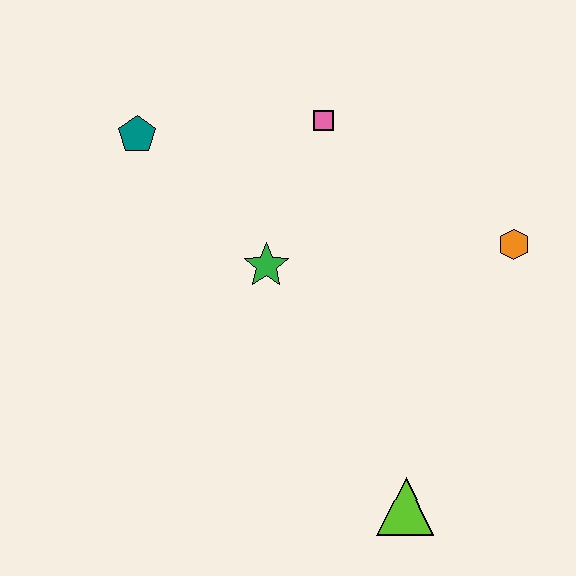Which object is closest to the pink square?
The green star is closest to the pink square.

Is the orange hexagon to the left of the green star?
No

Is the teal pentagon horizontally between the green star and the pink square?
No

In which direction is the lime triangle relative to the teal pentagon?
The lime triangle is below the teal pentagon.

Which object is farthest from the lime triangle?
The teal pentagon is farthest from the lime triangle.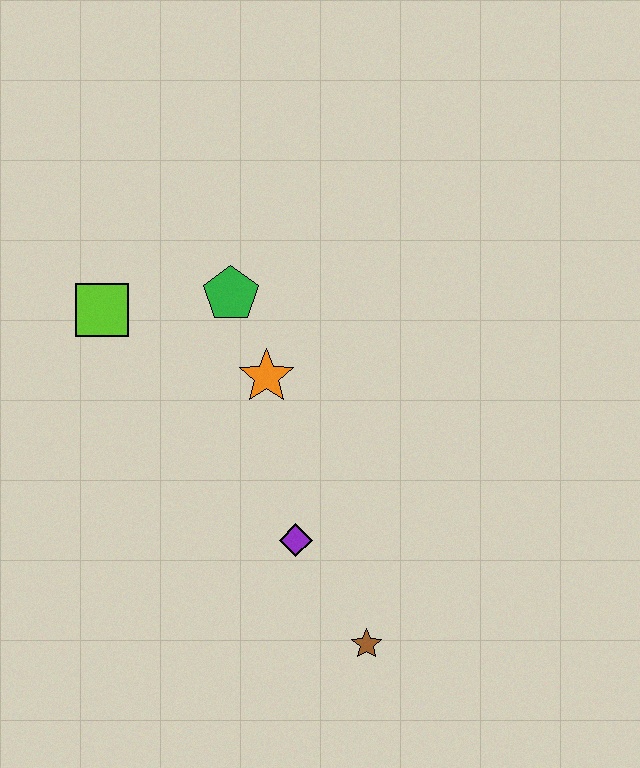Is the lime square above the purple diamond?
Yes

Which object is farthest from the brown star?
The lime square is farthest from the brown star.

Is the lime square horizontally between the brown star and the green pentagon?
No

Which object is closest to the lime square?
The green pentagon is closest to the lime square.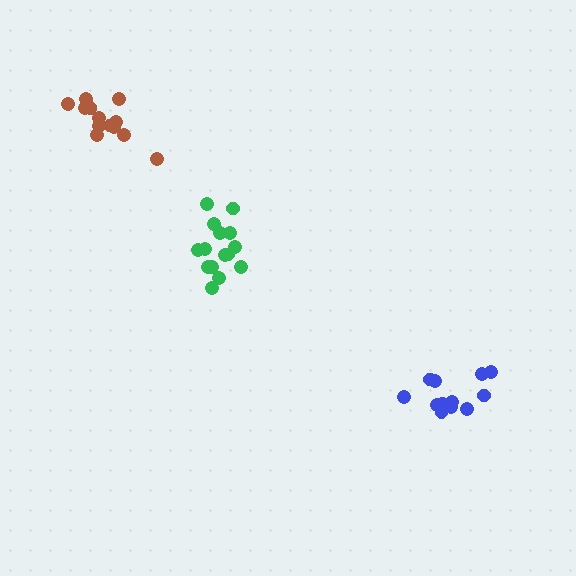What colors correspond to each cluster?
The clusters are colored: green, blue, brown.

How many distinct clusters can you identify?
There are 3 distinct clusters.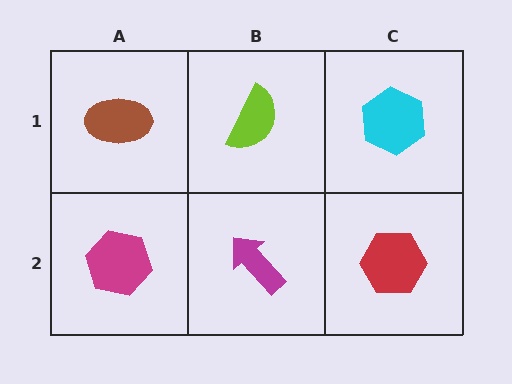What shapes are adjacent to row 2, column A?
A brown ellipse (row 1, column A), a magenta arrow (row 2, column B).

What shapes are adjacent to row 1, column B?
A magenta arrow (row 2, column B), a brown ellipse (row 1, column A), a cyan hexagon (row 1, column C).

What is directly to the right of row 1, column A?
A lime semicircle.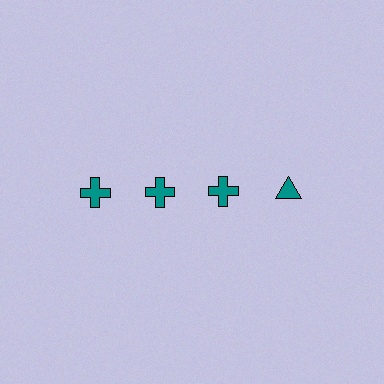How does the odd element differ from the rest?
It has a different shape: triangle instead of cross.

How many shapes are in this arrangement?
There are 4 shapes arranged in a grid pattern.